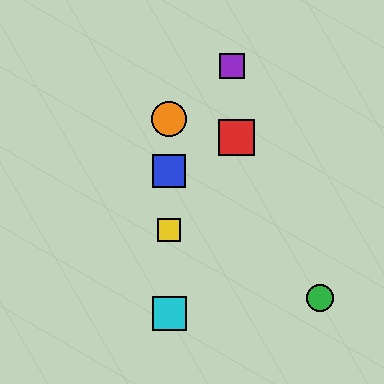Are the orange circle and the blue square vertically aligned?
Yes, both are at x≈169.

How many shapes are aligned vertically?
4 shapes (the blue square, the yellow square, the orange circle, the cyan square) are aligned vertically.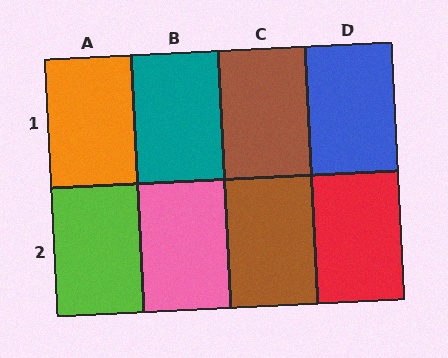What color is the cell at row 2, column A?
Lime.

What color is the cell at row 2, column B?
Pink.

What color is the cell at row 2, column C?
Brown.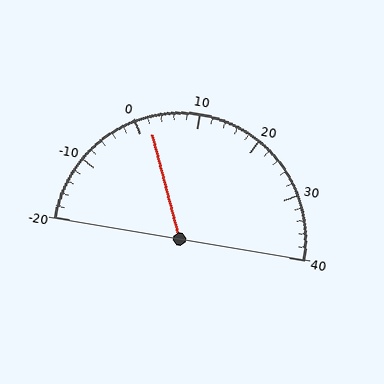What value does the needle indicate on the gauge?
The needle indicates approximately 2.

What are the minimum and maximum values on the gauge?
The gauge ranges from -20 to 40.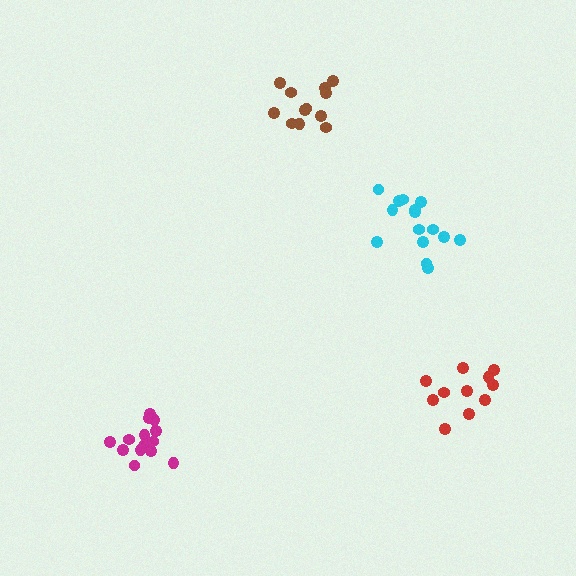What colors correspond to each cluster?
The clusters are colored: red, brown, cyan, magenta.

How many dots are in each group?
Group 1: 11 dots, Group 2: 12 dots, Group 3: 15 dots, Group 4: 14 dots (52 total).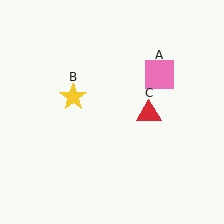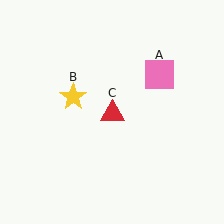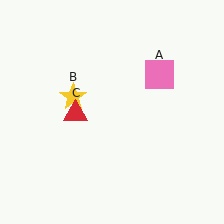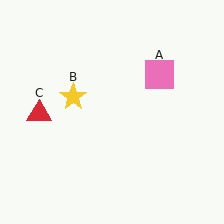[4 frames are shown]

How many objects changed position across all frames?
1 object changed position: red triangle (object C).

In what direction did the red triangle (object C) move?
The red triangle (object C) moved left.